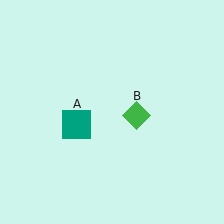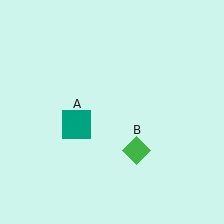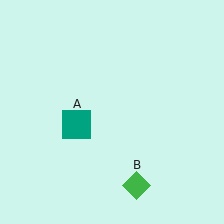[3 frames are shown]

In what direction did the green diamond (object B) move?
The green diamond (object B) moved down.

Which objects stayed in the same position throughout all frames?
Teal square (object A) remained stationary.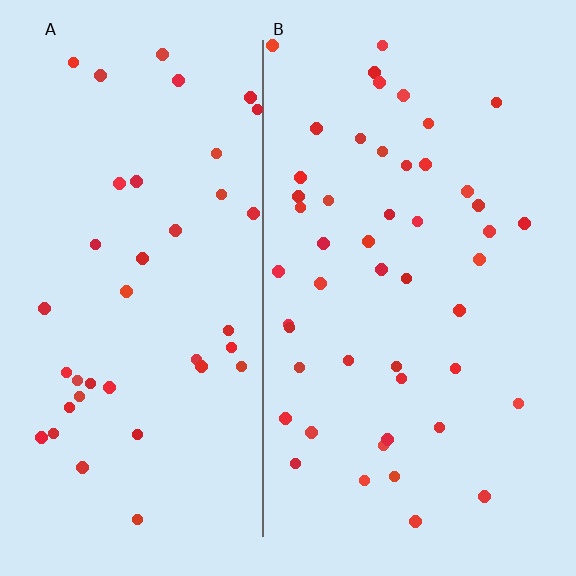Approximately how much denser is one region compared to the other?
Approximately 1.2× — region B over region A.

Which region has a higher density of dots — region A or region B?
B (the right).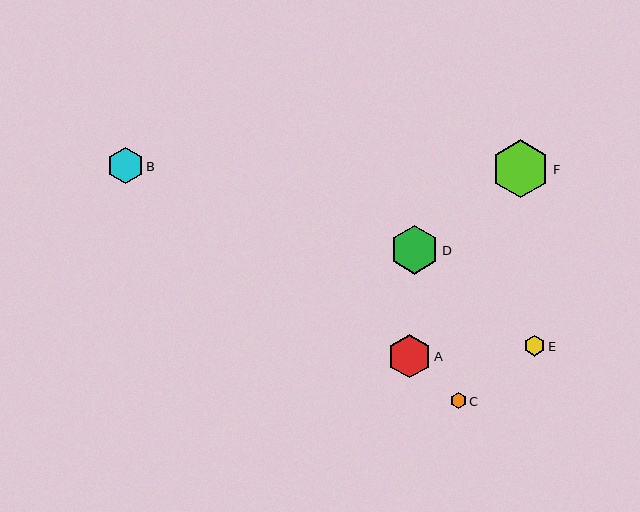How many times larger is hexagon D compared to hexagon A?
Hexagon D is approximately 1.1 times the size of hexagon A.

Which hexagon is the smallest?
Hexagon C is the smallest with a size of approximately 16 pixels.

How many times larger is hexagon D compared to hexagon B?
Hexagon D is approximately 1.3 times the size of hexagon B.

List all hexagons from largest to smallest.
From largest to smallest: F, D, A, B, E, C.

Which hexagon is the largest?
Hexagon F is the largest with a size of approximately 58 pixels.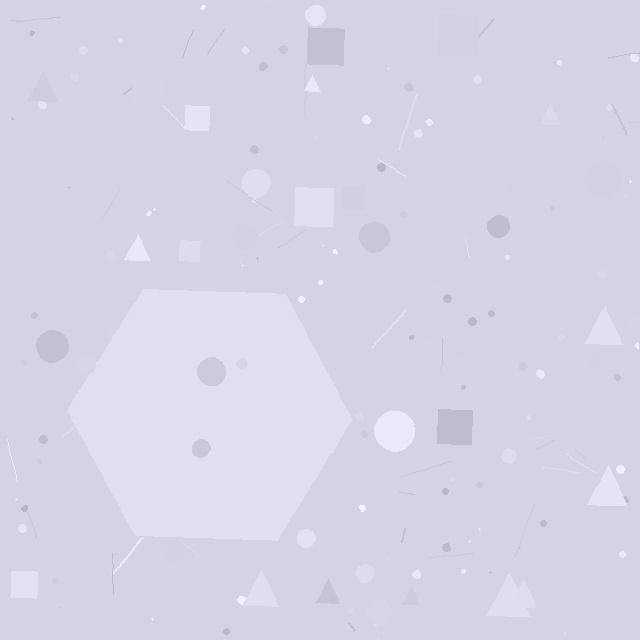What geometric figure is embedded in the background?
A hexagon is embedded in the background.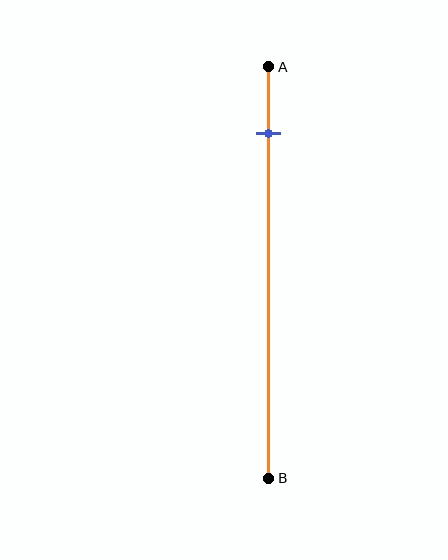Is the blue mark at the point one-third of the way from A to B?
No, the mark is at about 15% from A, not at the 33% one-third point.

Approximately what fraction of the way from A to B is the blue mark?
The blue mark is approximately 15% of the way from A to B.